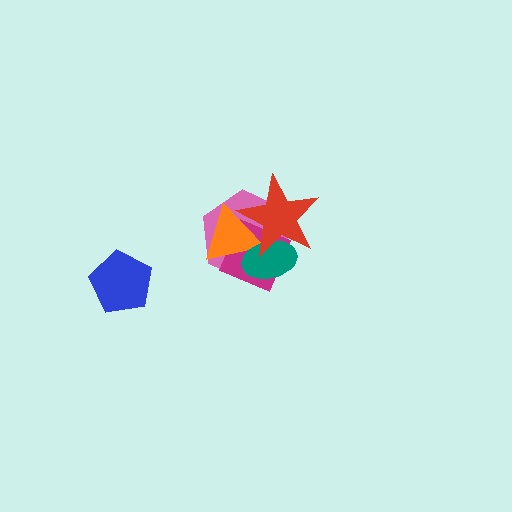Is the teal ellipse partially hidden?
Yes, it is partially covered by another shape.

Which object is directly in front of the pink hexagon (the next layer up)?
The magenta diamond is directly in front of the pink hexagon.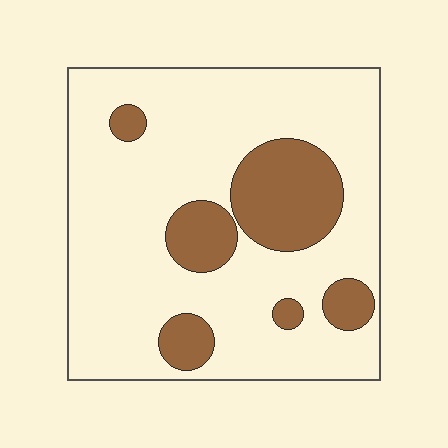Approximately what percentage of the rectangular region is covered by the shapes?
Approximately 20%.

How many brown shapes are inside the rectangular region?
6.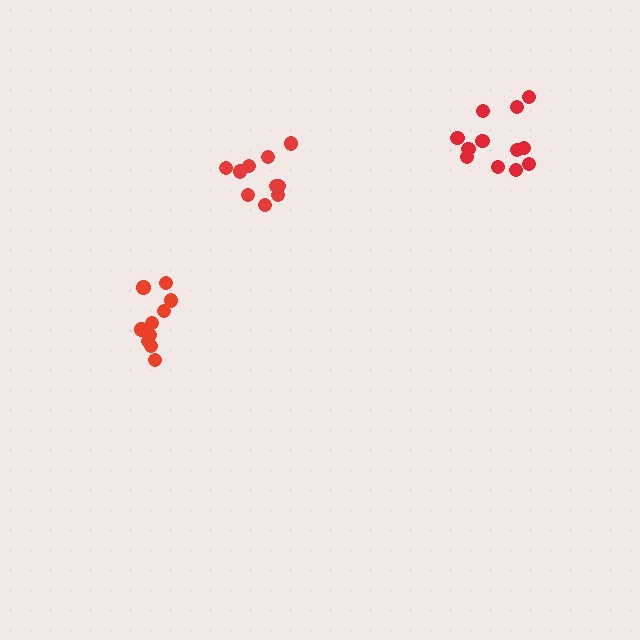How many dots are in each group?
Group 1: 12 dots, Group 2: 10 dots, Group 3: 10 dots (32 total).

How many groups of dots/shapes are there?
There are 3 groups.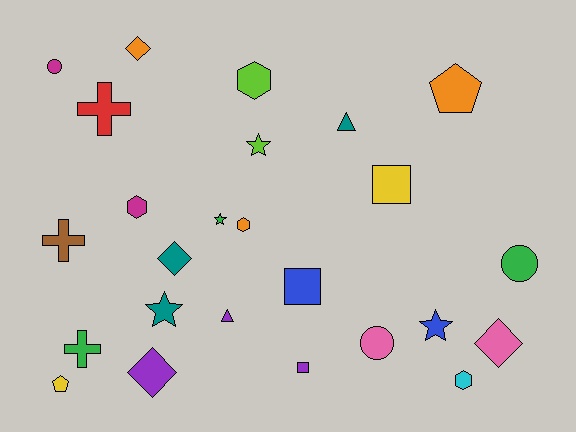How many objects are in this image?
There are 25 objects.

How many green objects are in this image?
There are 3 green objects.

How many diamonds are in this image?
There are 4 diamonds.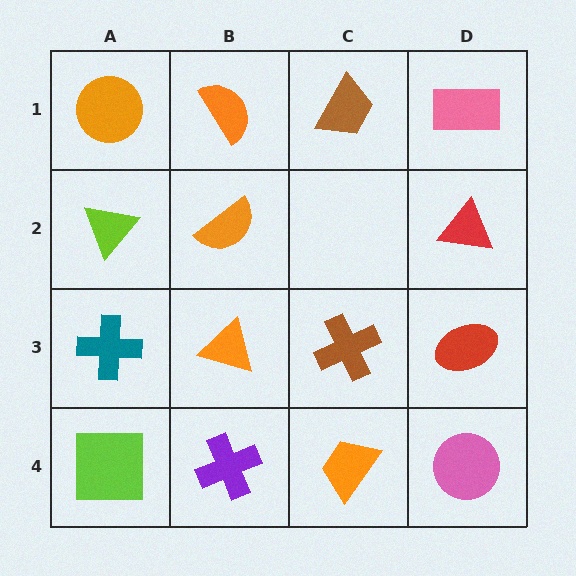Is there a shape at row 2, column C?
No, that cell is empty.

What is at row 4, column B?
A purple cross.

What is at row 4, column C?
An orange trapezoid.